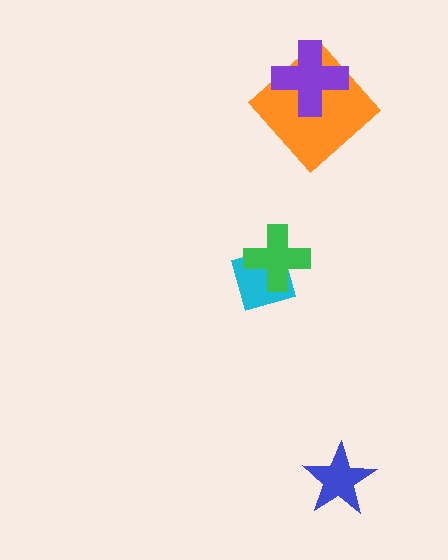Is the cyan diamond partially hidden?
Yes, it is partially covered by another shape.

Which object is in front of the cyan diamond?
The green cross is in front of the cyan diamond.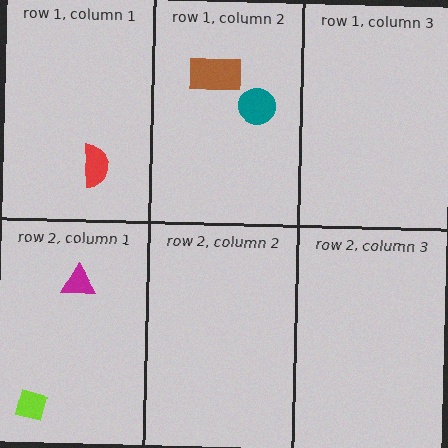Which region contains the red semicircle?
The row 1, column 1 region.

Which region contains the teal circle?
The row 1, column 2 region.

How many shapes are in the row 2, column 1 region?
2.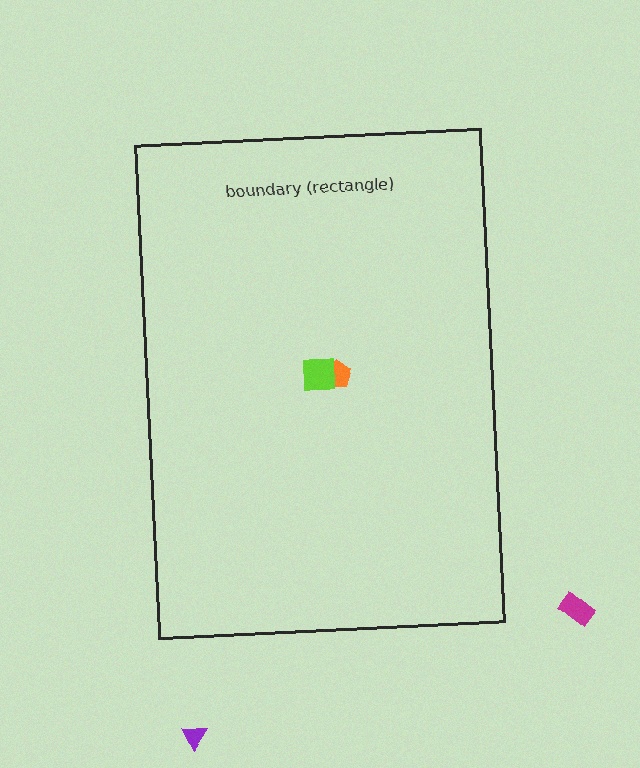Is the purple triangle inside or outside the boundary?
Outside.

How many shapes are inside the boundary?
2 inside, 2 outside.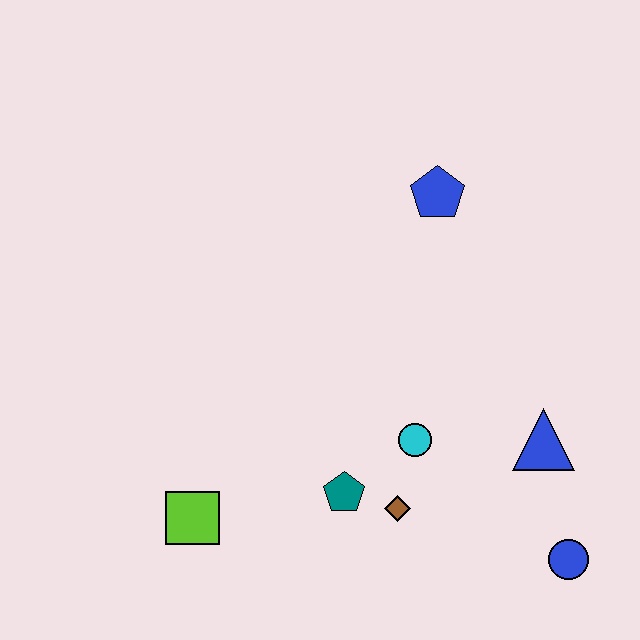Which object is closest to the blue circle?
The blue triangle is closest to the blue circle.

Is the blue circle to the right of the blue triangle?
Yes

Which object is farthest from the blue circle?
The blue pentagon is farthest from the blue circle.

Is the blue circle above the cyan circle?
No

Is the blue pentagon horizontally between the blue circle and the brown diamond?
Yes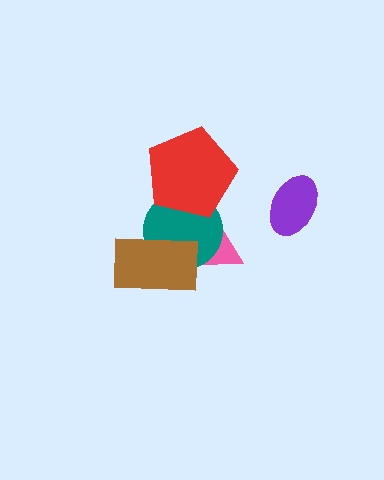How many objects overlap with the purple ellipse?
0 objects overlap with the purple ellipse.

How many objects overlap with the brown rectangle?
1 object overlaps with the brown rectangle.